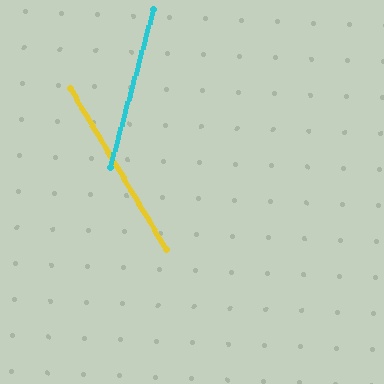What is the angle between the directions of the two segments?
Approximately 46 degrees.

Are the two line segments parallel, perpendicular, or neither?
Neither parallel nor perpendicular — they differ by about 46°.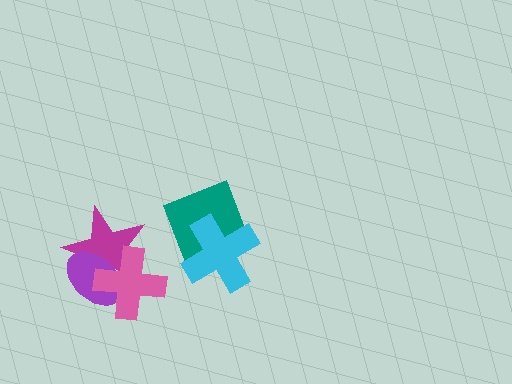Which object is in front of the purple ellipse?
The pink cross is in front of the purple ellipse.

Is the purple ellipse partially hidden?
Yes, it is partially covered by another shape.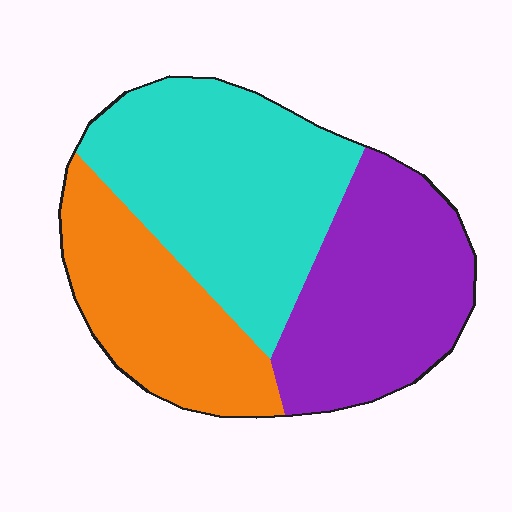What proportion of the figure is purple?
Purple takes up about one third (1/3) of the figure.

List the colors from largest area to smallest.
From largest to smallest: cyan, purple, orange.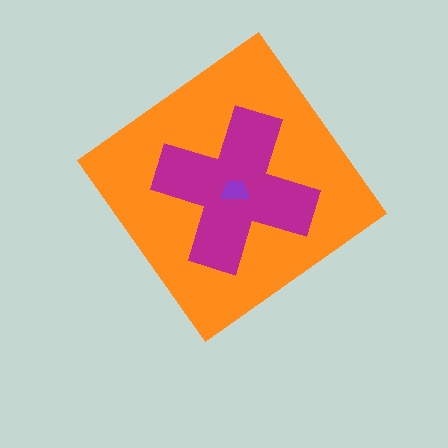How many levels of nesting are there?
3.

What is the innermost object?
The purple trapezoid.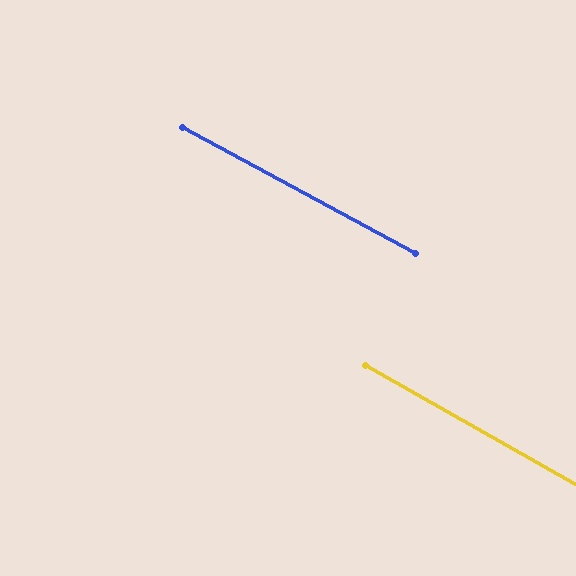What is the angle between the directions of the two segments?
Approximately 1 degree.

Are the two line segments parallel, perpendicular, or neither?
Parallel — their directions differ by only 1.3°.